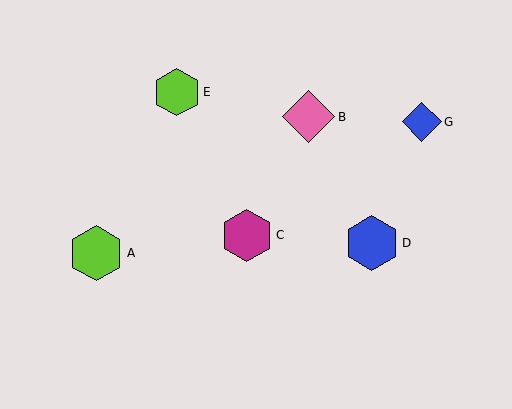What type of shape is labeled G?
Shape G is a blue diamond.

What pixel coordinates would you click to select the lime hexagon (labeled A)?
Click at (96, 253) to select the lime hexagon A.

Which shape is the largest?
The lime hexagon (labeled A) is the largest.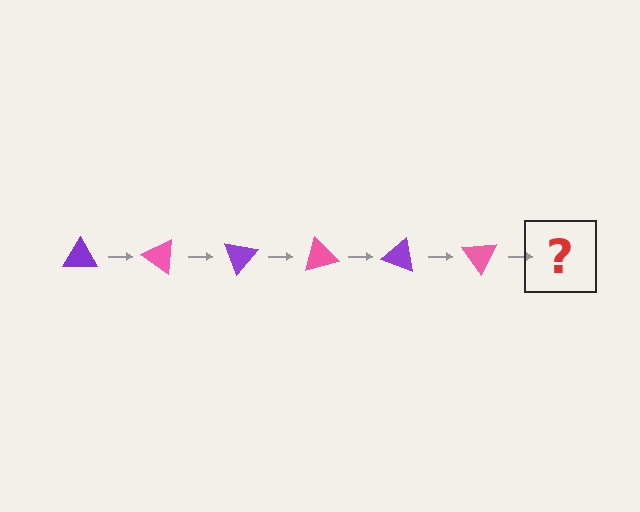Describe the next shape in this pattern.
It should be a purple triangle, rotated 210 degrees from the start.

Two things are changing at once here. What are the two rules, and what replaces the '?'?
The two rules are that it rotates 35 degrees each step and the color cycles through purple and pink. The '?' should be a purple triangle, rotated 210 degrees from the start.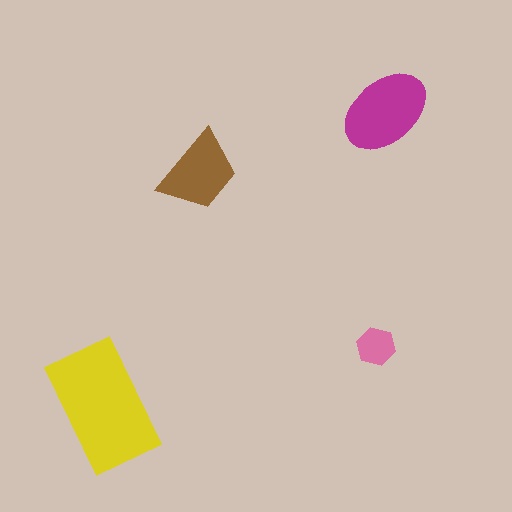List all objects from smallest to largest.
The pink hexagon, the brown trapezoid, the magenta ellipse, the yellow rectangle.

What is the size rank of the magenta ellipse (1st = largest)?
2nd.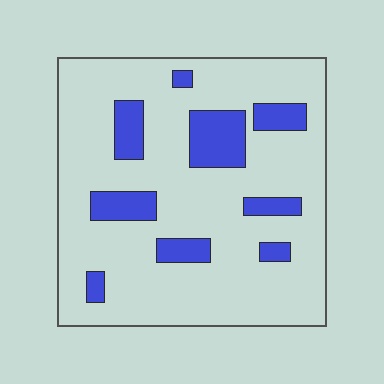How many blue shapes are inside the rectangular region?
9.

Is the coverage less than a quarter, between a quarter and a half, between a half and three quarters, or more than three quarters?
Less than a quarter.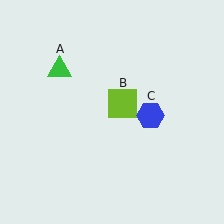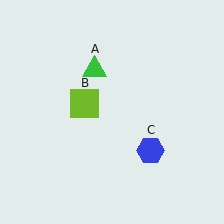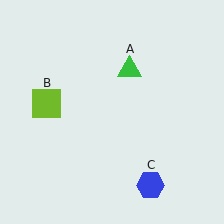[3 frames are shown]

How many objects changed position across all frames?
3 objects changed position: green triangle (object A), lime square (object B), blue hexagon (object C).